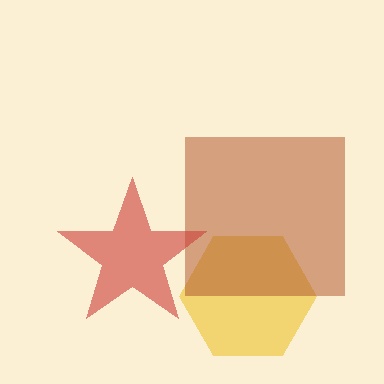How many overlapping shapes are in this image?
There are 3 overlapping shapes in the image.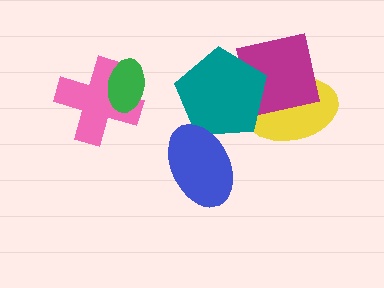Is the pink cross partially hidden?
Yes, it is partially covered by another shape.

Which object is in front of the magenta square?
The teal pentagon is in front of the magenta square.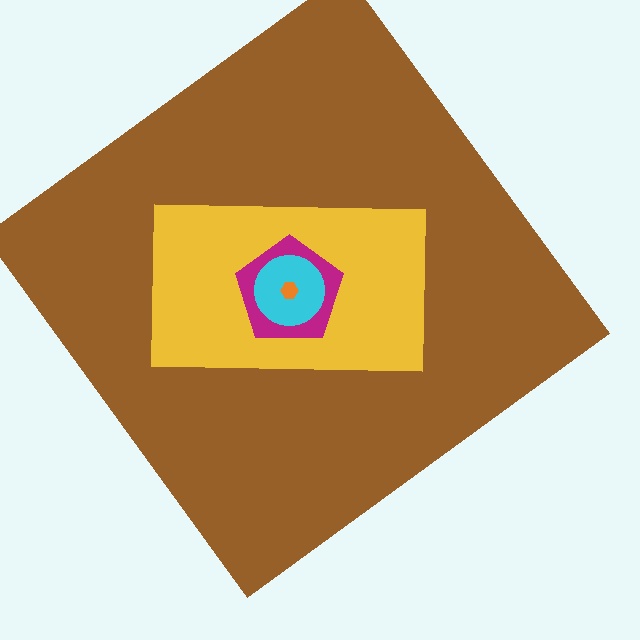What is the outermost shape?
The brown diamond.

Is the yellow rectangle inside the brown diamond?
Yes.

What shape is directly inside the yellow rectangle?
The magenta pentagon.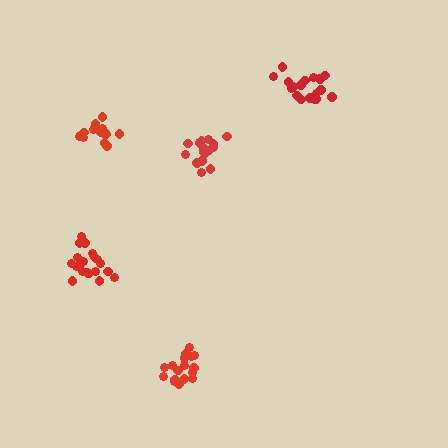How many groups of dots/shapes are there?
There are 5 groups.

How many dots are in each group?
Group 1: 18 dots, Group 2: 18 dots, Group 3: 17 dots, Group 4: 17 dots, Group 5: 20 dots (90 total).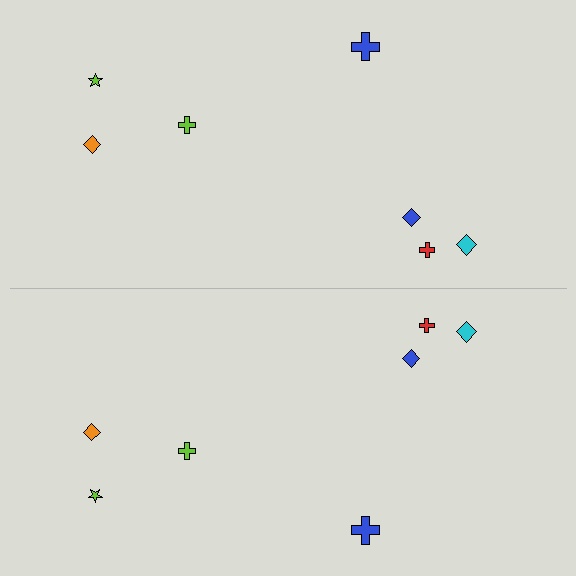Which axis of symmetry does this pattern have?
The pattern has a horizontal axis of symmetry running through the center of the image.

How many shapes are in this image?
There are 14 shapes in this image.